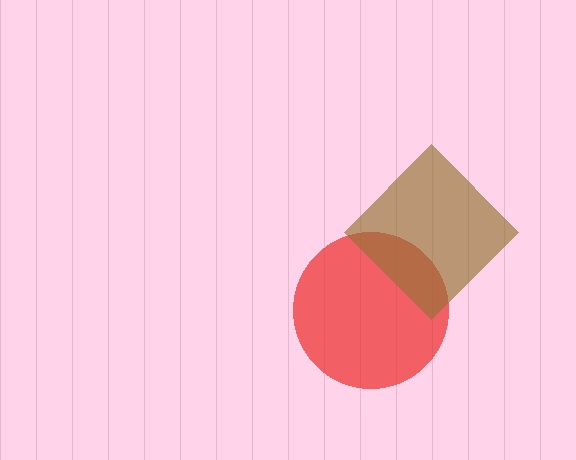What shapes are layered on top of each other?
The layered shapes are: a red circle, a brown diamond.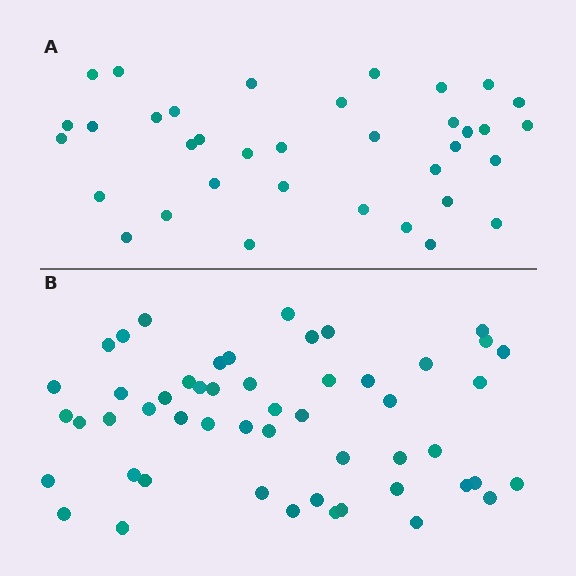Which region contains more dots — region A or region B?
Region B (the bottom region) has more dots.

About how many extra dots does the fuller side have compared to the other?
Region B has approximately 15 more dots than region A.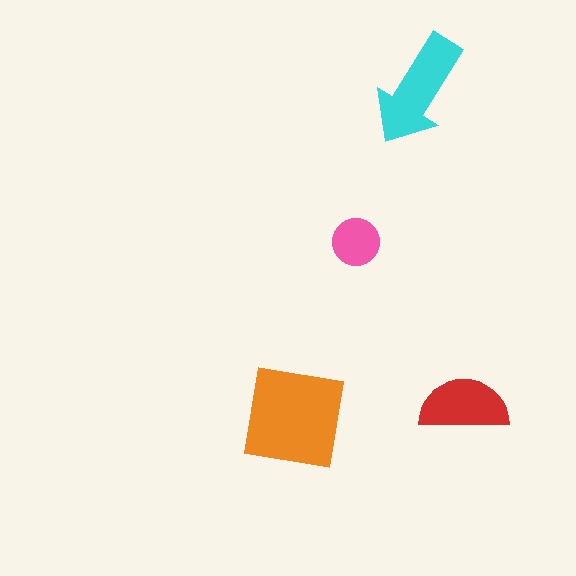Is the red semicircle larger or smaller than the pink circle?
Larger.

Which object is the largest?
The orange square.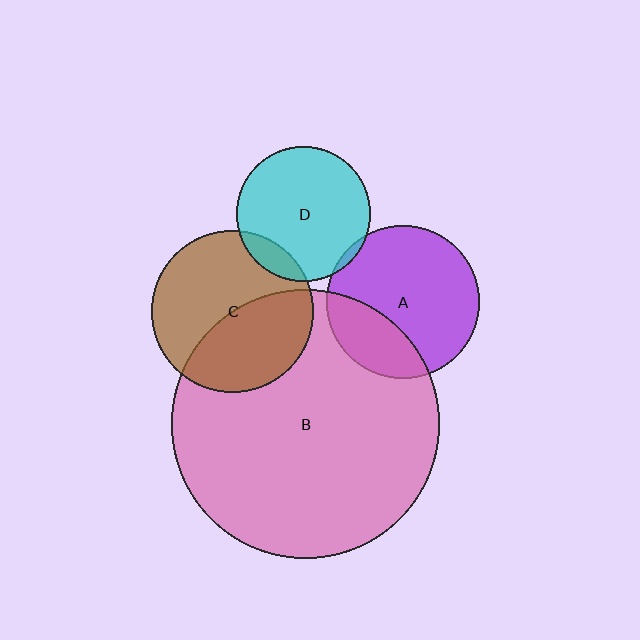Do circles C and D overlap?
Yes.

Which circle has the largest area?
Circle B (pink).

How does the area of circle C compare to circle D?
Approximately 1.4 times.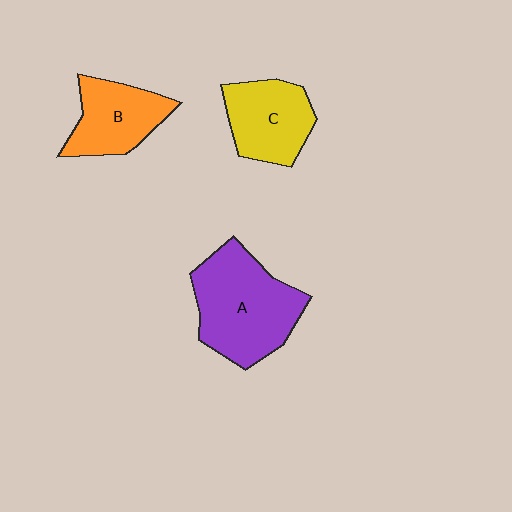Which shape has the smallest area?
Shape B (orange).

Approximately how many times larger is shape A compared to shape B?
Approximately 1.6 times.